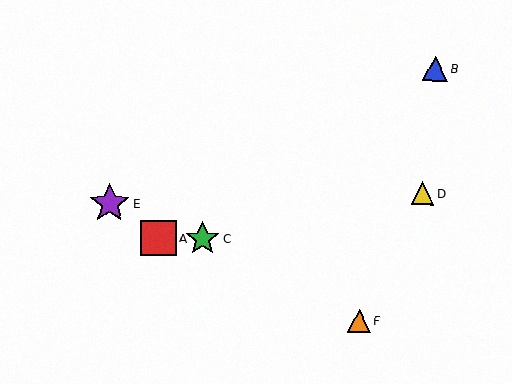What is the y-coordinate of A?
Object A is at y≈238.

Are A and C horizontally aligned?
Yes, both are at y≈238.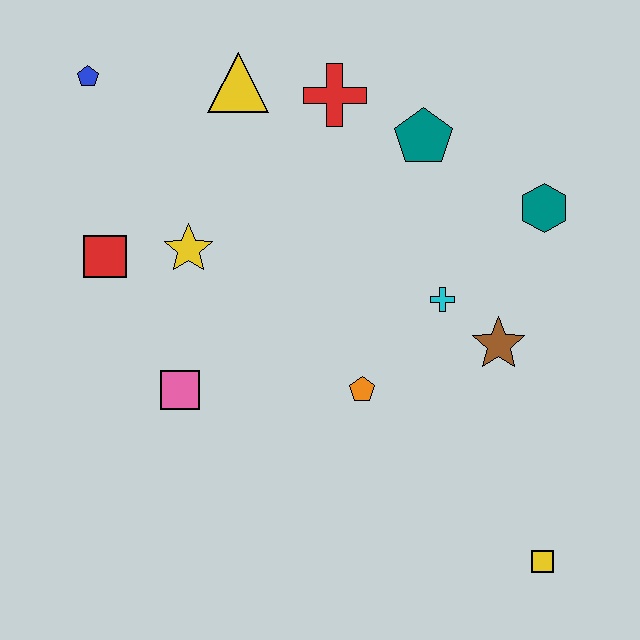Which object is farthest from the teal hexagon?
The blue pentagon is farthest from the teal hexagon.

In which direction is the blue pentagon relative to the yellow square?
The blue pentagon is above the yellow square.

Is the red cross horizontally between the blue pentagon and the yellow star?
No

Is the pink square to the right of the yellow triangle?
No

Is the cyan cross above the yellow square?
Yes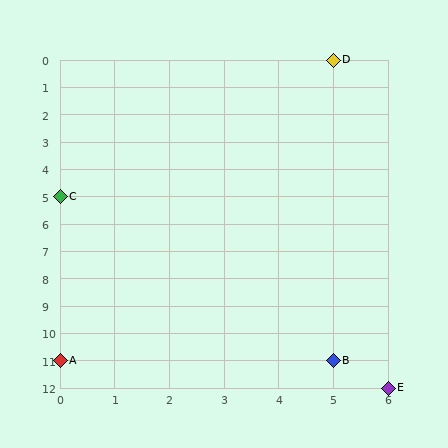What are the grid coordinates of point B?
Point B is at grid coordinates (5, 11).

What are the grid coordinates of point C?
Point C is at grid coordinates (0, 5).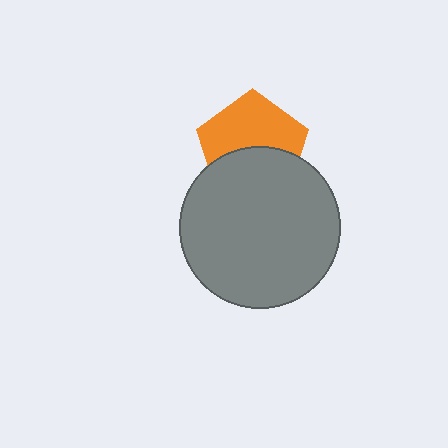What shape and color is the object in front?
The object in front is a gray circle.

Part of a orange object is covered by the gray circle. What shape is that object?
It is a pentagon.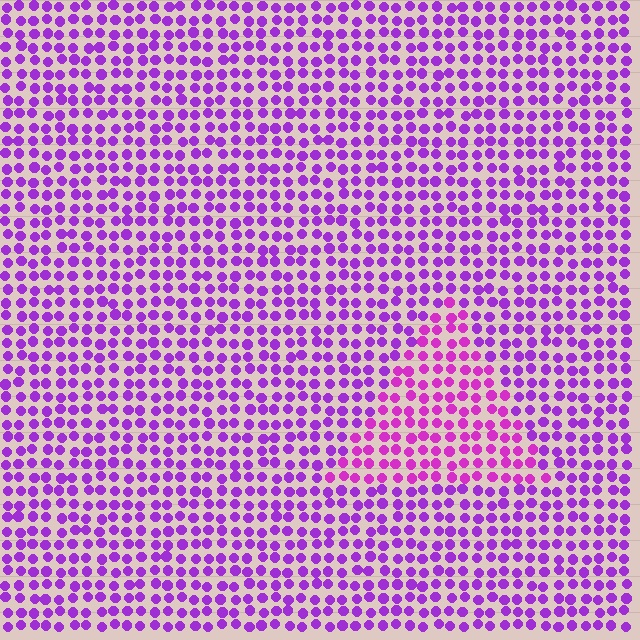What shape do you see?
I see a triangle.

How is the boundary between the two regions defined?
The boundary is defined purely by a slight shift in hue (about 24 degrees). Spacing, size, and orientation are identical on both sides.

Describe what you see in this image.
The image is filled with small purple elements in a uniform arrangement. A triangle-shaped region is visible where the elements are tinted to a slightly different hue, forming a subtle color boundary.